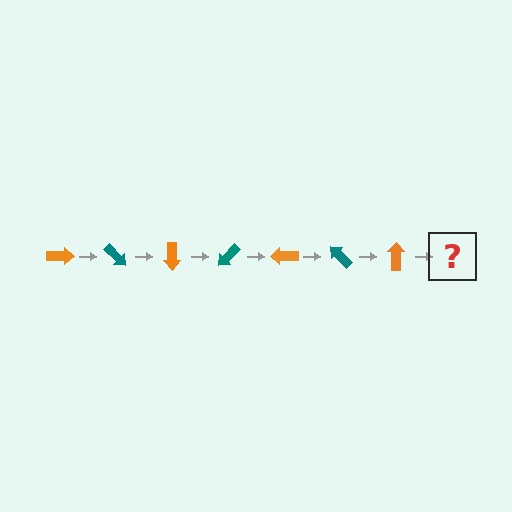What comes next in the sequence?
The next element should be a teal arrow, rotated 315 degrees from the start.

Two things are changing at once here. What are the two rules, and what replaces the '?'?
The two rules are that it rotates 45 degrees each step and the color cycles through orange and teal. The '?' should be a teal arrow, rotated 315 degrees from the start.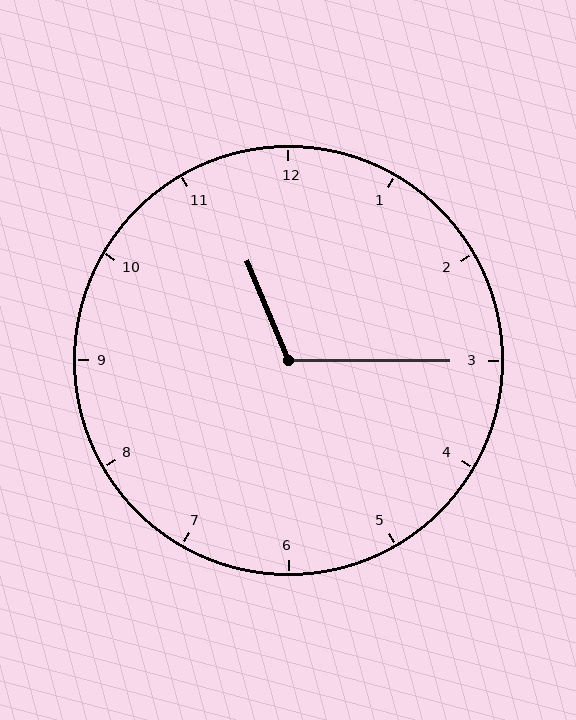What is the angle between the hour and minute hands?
Approximately 112 degrees.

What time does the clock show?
11:15.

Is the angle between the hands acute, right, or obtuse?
It is obtuse.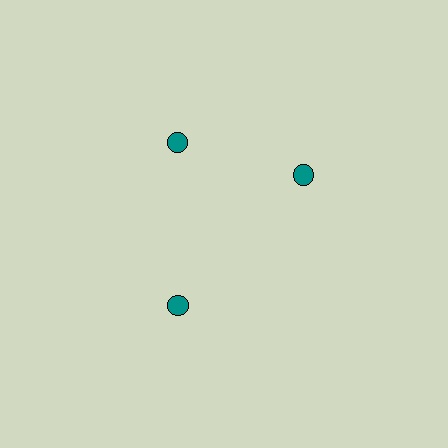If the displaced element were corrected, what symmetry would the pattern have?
It would have 3-fold rotational symmetry — the pattern would map onto itself every 120 degrees.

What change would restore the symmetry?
The symmetry would be restored by rotating it back into even spacing with its neighbors so that all 3 circles sit at equal angles and equal distance from the center.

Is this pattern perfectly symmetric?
No. The 3 teal circles are arranged in a ring, but one element near the 3 o'clock position is rotated out of alignment along the ring, breaking the 3-fold rotational symmetry.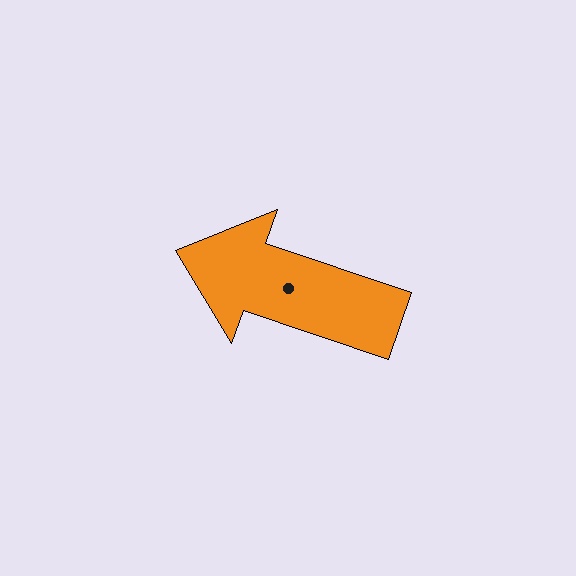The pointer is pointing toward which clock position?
Roughly 10 o'clock.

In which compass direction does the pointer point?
West.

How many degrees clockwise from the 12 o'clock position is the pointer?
Approximately 289 degrees.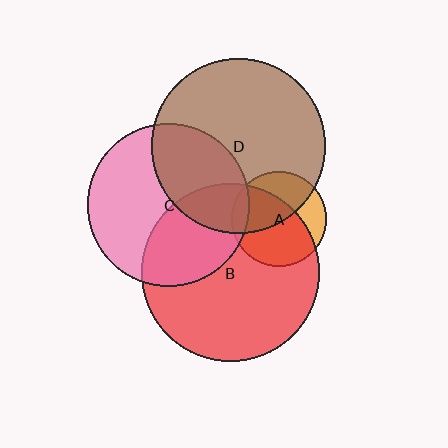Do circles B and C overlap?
Yes.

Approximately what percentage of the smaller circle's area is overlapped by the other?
Approximately 40%.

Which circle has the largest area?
Circle B (red).